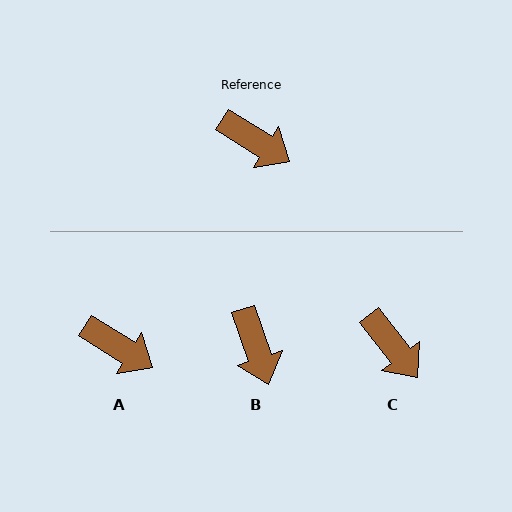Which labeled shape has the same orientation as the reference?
A.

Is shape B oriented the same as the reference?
No, it is off by about 39 degrees.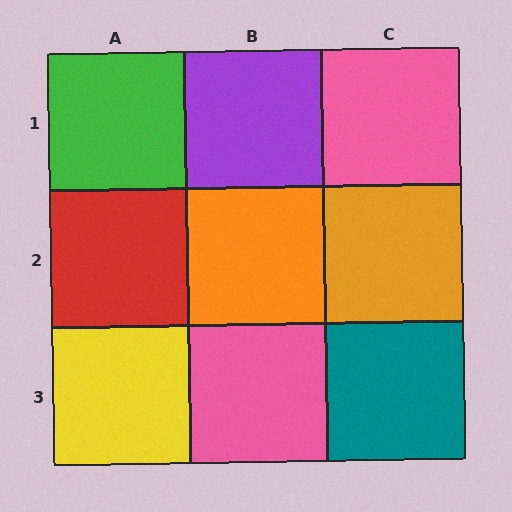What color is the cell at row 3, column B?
Pink.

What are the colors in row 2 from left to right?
Red, orange, orange.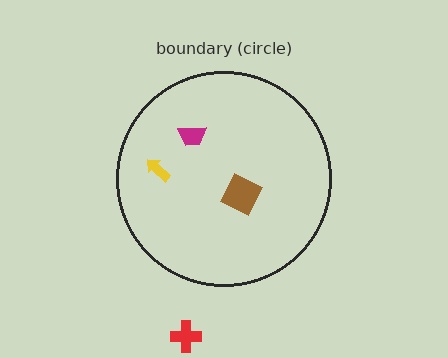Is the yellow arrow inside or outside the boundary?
Inside.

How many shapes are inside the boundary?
3 inside, 1 outside.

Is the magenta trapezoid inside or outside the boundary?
Inside.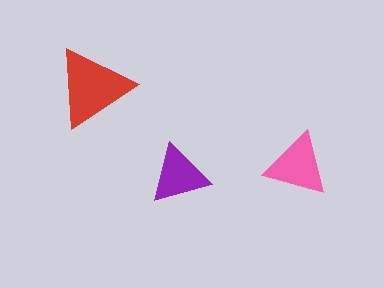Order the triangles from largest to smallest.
the red one, the pink one, the purple one.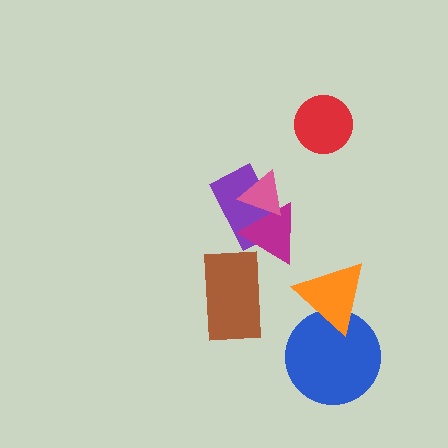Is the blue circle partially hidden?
Yes, it is partially covered by another shape.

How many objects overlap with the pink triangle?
2 objects overlap with the pink triangle.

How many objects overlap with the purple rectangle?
2 objects overlap with the purple rectangle.